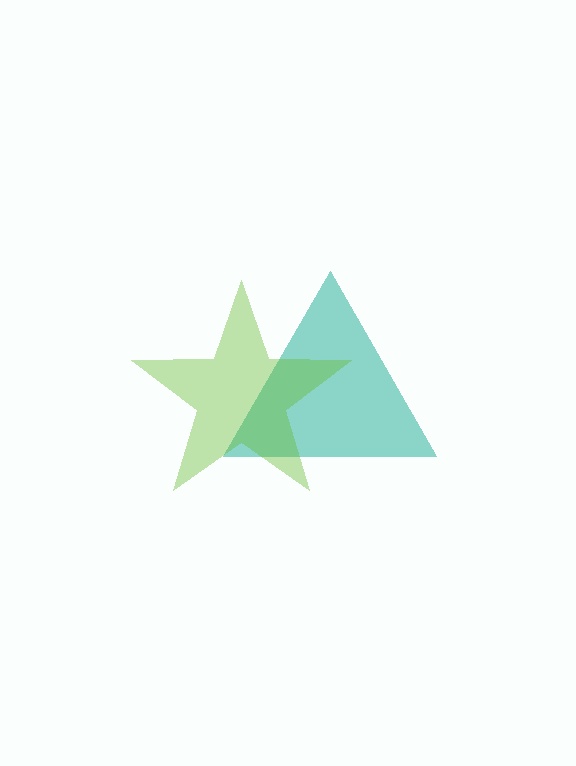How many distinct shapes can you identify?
There are 2 distinct shapes: a teal triangle, a lime star.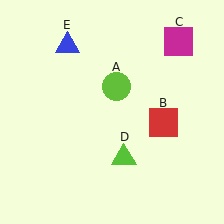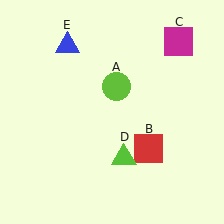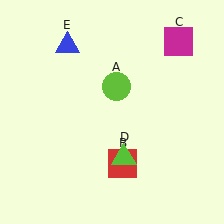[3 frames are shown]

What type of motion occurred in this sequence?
The red square (object B) rotated clockwise around the center of the scene.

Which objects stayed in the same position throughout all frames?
Lime circle (object A) and magenta square (object C) and lime triangle (object D) and blue triangle (object E) remained stationary.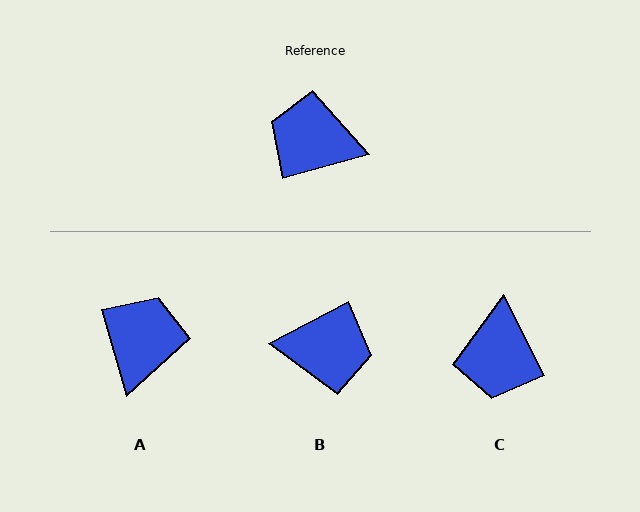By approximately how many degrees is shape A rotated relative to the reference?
Approximately 89 degrees clockwise.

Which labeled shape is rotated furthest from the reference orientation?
B, about 168 degrees away.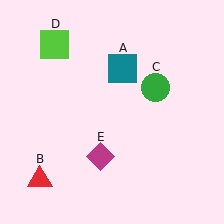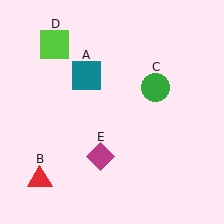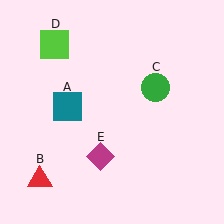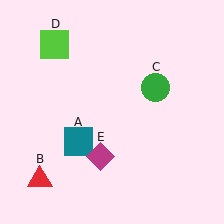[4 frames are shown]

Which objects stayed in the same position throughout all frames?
Red triangle (object B) and green circle (object C) and lime square (object D) and magenta diamond (object E) remained stationary.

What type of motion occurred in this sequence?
The teal square (object A) rotated counterclockwise around the center of the scene.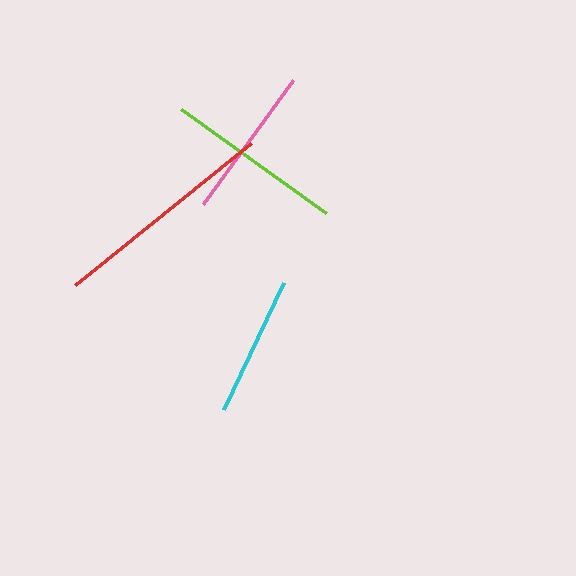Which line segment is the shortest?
The cyan line is the shortest at approximately 141 pixels.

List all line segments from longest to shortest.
From longest to shortest: red, lime, pink, cyan.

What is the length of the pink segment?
The pink segment is approximately 154 pixels long.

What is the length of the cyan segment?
The cyan segment is approximately 141 pixels long.